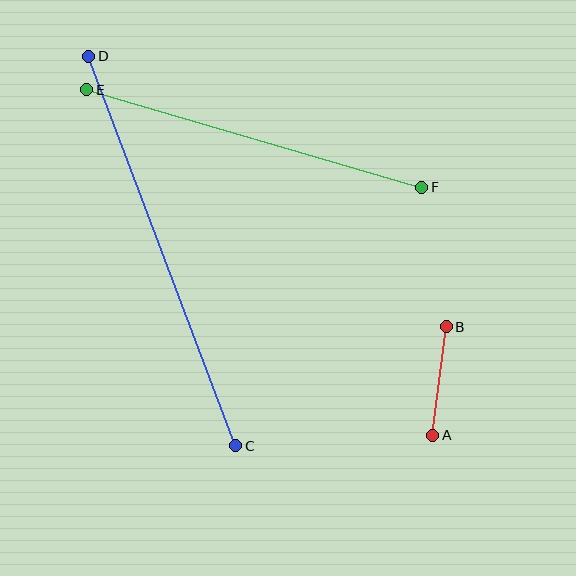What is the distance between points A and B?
The distance is approximately 109 pixels.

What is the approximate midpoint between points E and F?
The midpoint is at approximately (254, 139) pixels.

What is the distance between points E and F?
The distance is approximately 349 pixels.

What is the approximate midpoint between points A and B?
The midpoint is at approximately (440, 381) pixels.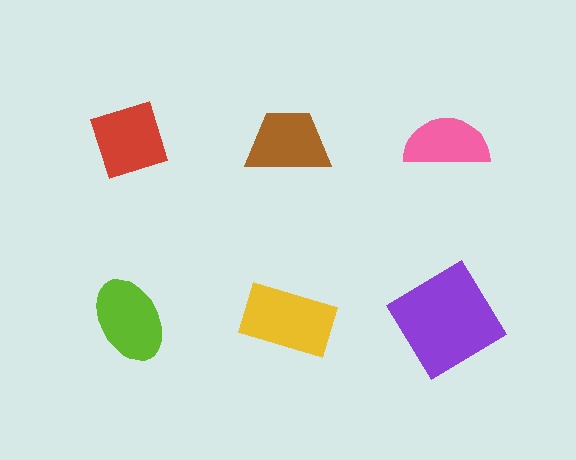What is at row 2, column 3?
A purple diamond.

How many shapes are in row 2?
3 shapes.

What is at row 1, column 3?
A pink semicircle.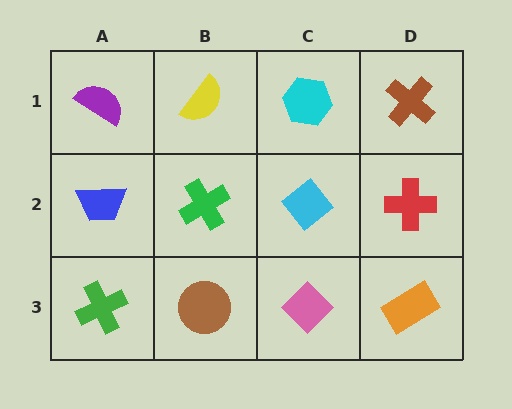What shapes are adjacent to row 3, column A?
A blue trapezoid (row 2, column A), a brown circle (row 3, column B).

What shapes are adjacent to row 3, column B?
A green cross (row 2, column B), a green cross (row 3, column A), a pink diamond (row 3, column C).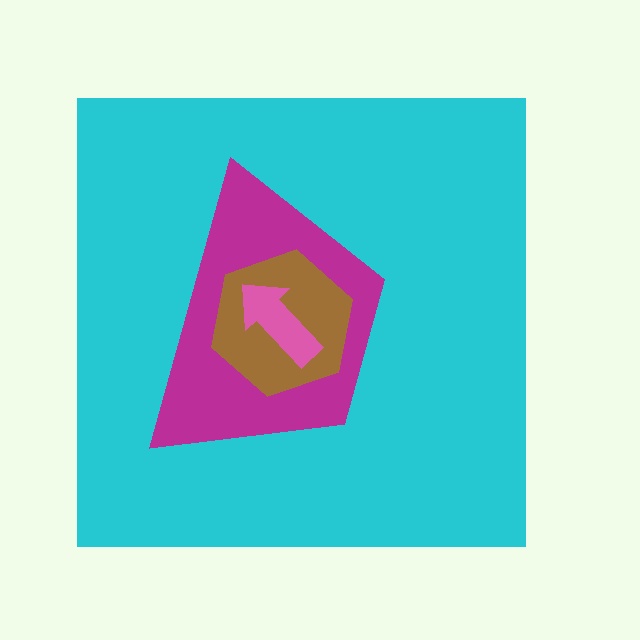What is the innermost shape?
The pink arrow.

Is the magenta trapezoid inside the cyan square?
Yes.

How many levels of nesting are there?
4.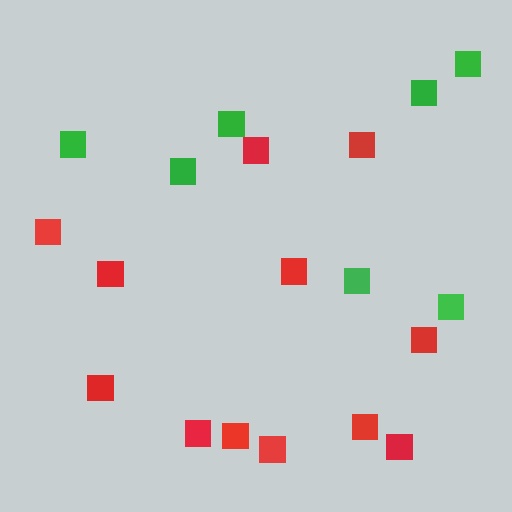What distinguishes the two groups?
There are 2 groups: one group of red squares (12) and one group of green squares (7).